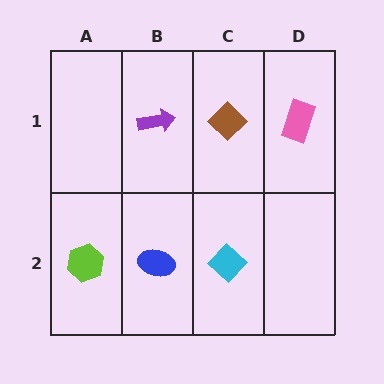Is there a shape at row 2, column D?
No, that cell is empty.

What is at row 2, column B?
A blue ellipse.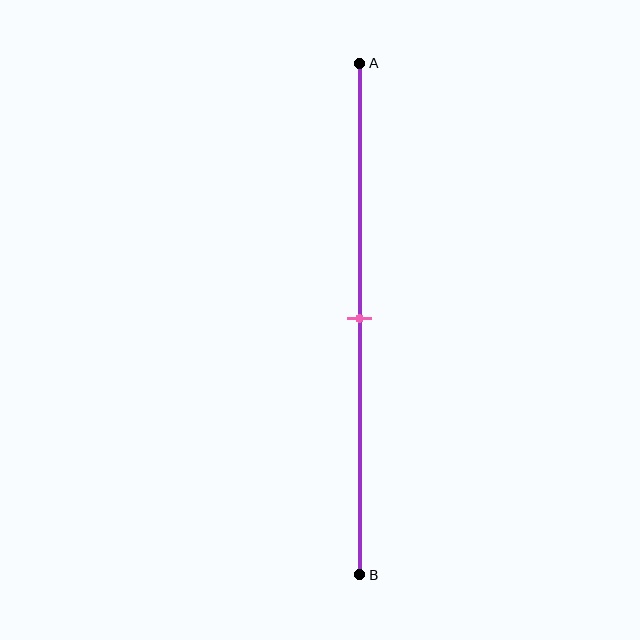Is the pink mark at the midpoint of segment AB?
Yes, the mark is approximately at the midpoint.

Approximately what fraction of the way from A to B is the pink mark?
The pink mark is approximately 50% of the way from A to B.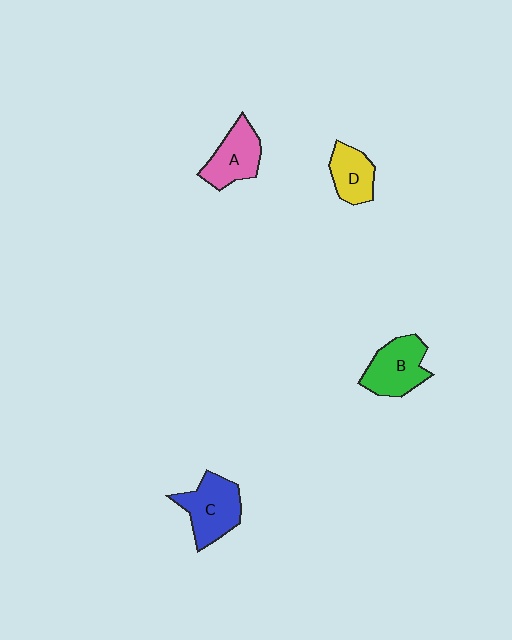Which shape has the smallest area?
Shape D (yellow).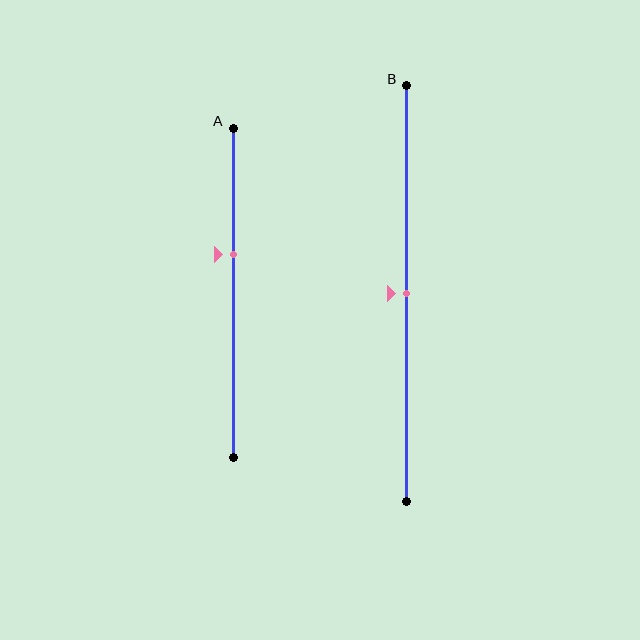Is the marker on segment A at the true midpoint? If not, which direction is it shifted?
No, the marker on segment A is shifted upward by about 12% of the segment length.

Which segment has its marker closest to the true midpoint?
Segment B has its marker closest to the true midpoint.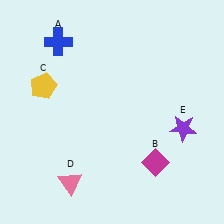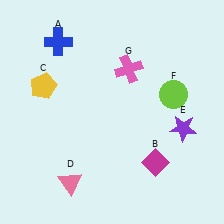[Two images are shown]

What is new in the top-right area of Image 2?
A lime circle (F) was added in the top-right area of Image 2.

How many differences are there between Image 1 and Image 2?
There are 2 differences between the two images.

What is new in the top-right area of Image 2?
A pink cross (G) was added in the top-right area of Image 2.